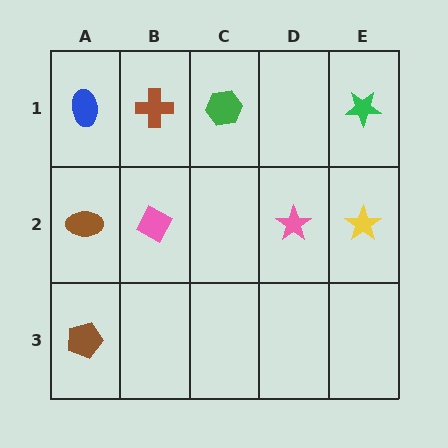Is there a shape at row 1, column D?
No, that cell is empty.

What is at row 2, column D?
A pink star.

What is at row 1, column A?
A blue ellipse.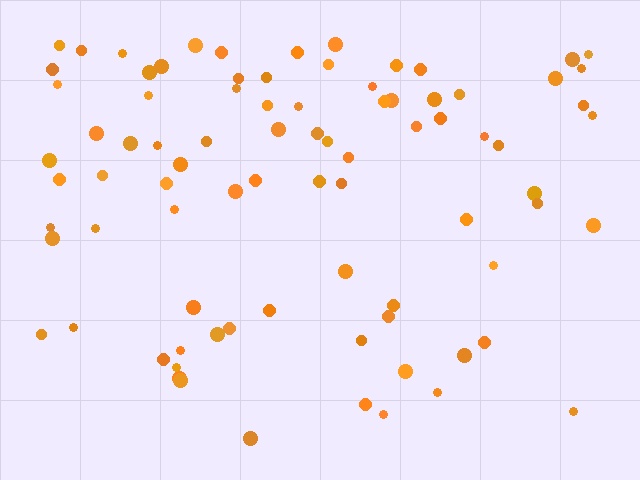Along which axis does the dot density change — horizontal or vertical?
Vertical.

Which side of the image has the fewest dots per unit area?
The bottom.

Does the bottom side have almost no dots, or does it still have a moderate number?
Still a moderate number, just noticeably fewer than the top.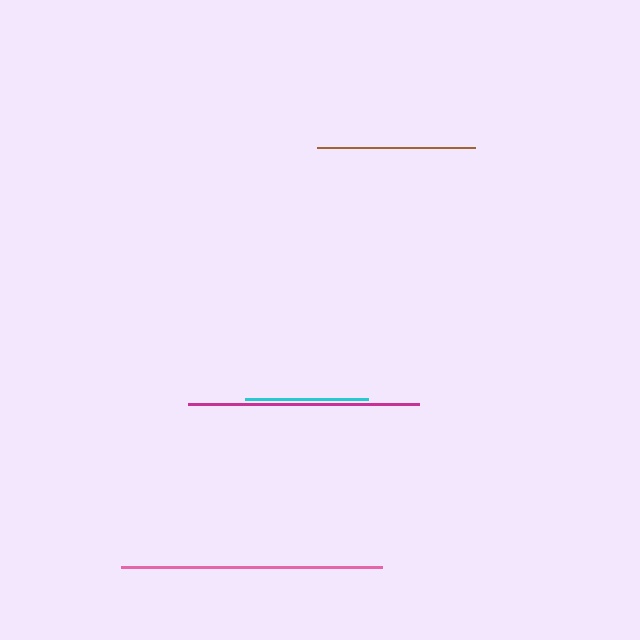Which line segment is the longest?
The pink line is the longest at approximately 261 pixels.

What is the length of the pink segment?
The pink segment is approximately 261 pixels long.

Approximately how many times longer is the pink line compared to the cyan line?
The pink line is approximately 2.1 times the length of the cyan line.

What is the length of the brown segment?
The brown segment is approximately 158 pixels long.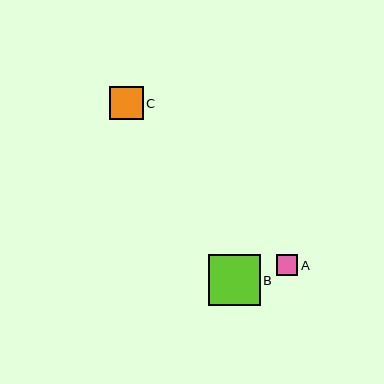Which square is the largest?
Square B is the largest with a size of approximately 52 pixels.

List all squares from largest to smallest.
From largest to smallest: B, C, A.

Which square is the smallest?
Square A is the smallest with a size of approximately 21 pixels.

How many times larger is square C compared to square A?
Square C is approximately 1.6 times the size of square A.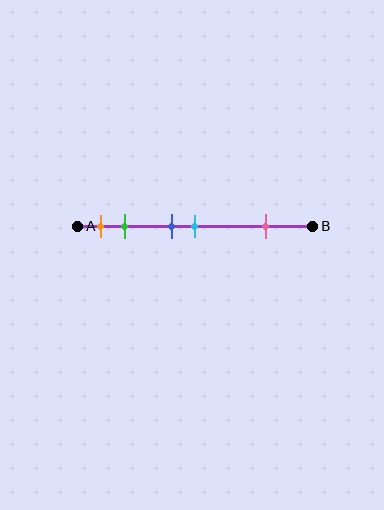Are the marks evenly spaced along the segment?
No, the marks are not evenly spaced.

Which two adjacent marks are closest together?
The blue and cyan marks are the closest adjacent pair.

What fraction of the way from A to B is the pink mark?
The pink mark is approximately 80% (0.8) of the way from A to B.